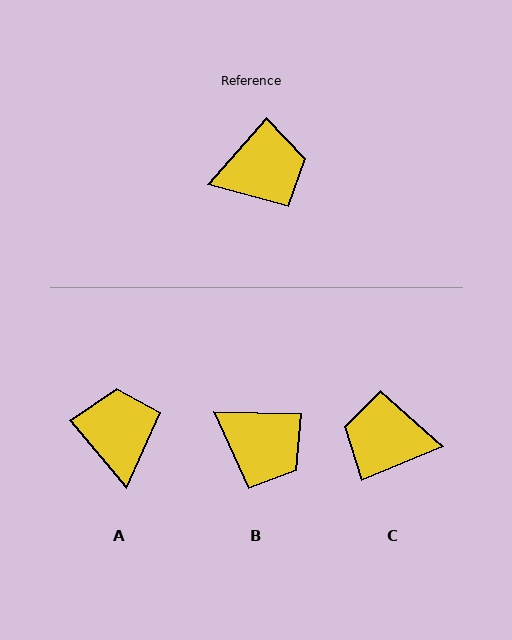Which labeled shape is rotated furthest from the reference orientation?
C, about 154 degrees away.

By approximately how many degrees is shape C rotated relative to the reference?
Approximately 154 degrees counter-clockwise.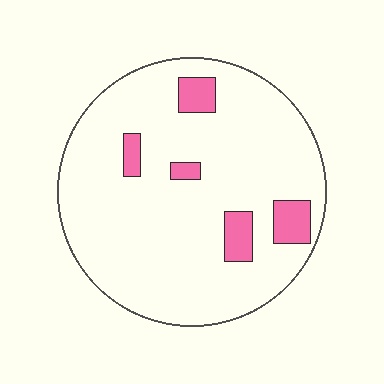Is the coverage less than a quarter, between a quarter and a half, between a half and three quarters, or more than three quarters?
Less than a quarter.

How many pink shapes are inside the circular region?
5.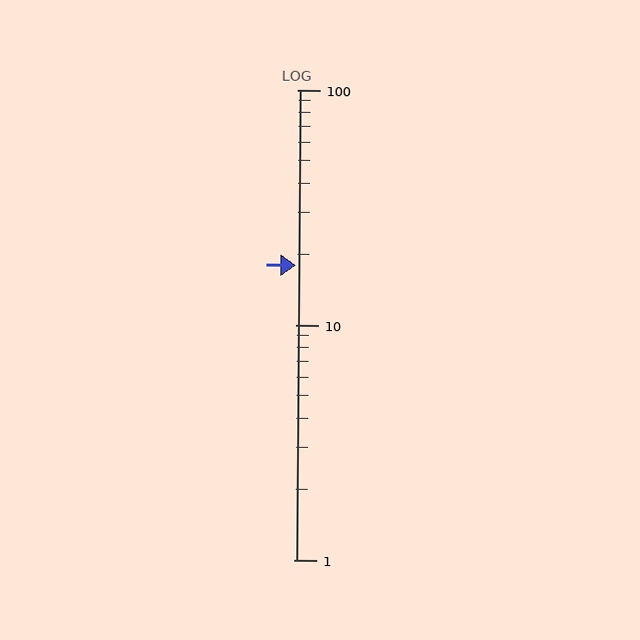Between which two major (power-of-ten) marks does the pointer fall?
The pointer is between 10 and 100.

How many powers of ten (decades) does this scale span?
The scale spans 2 decades, from 1 to 100.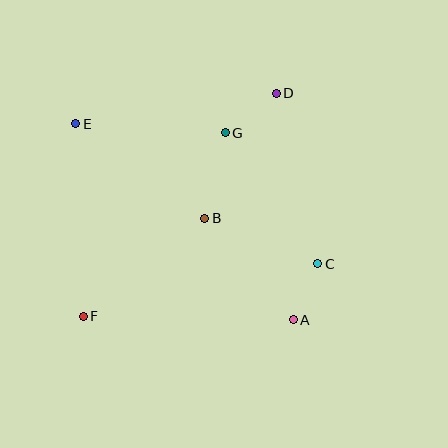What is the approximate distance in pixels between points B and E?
The distance between B and E is approximately 160 pixels.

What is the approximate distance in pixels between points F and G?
The distance between F and G is approximately 232 pixels.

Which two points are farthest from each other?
Points D and F are farthest from each other.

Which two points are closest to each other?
Points A and C are closest to each other.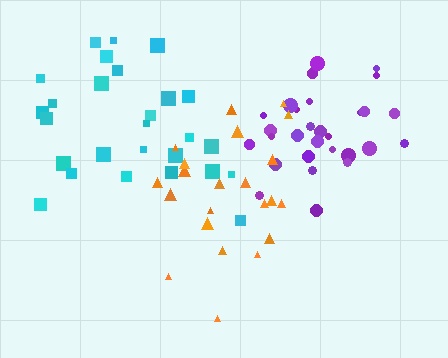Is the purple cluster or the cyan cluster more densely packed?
Purple.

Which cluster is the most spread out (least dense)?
Cyan.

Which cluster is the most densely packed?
Purple.